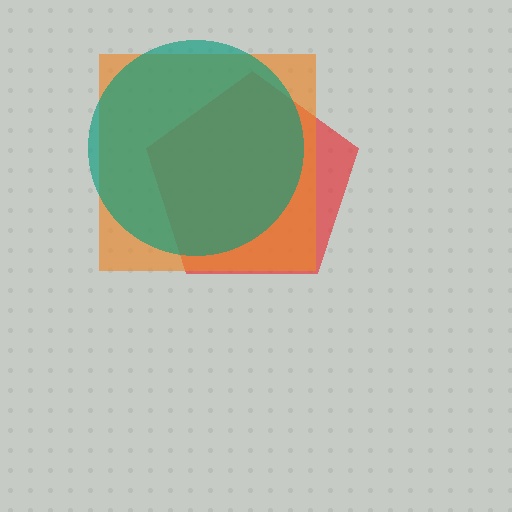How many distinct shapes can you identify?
There are 3 distinct shapes: a red pentagon, an orange square, a teal circle.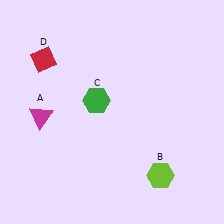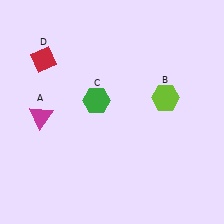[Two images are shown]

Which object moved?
The lime hexagon (B) moved up.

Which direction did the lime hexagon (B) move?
The lime hexagon (B) moved up.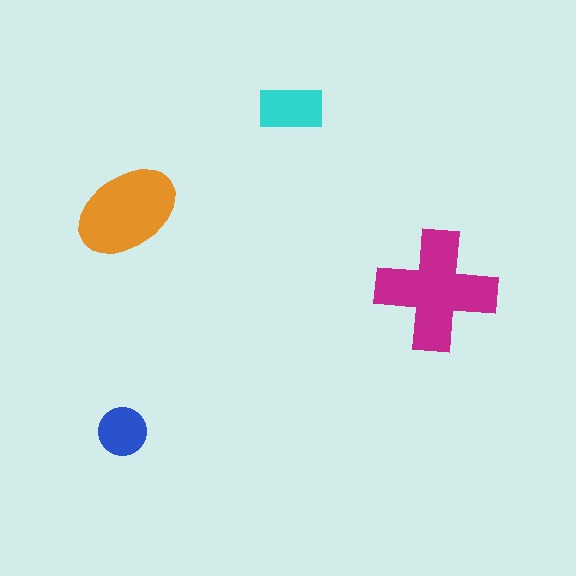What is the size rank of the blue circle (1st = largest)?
4th.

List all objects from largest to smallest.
The magenta cross, the orange ellipse, the cyan rectangle, the blue circle.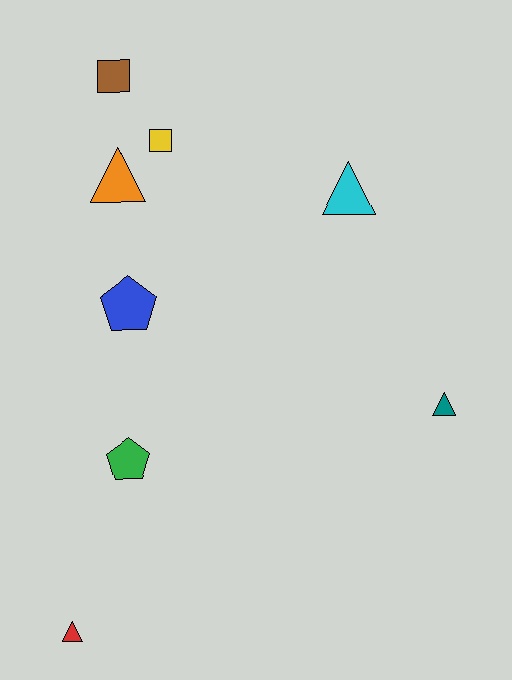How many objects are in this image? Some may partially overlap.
There are 8 objects.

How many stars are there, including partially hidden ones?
There are no stars.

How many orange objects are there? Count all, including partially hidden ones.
There is 1 orange object.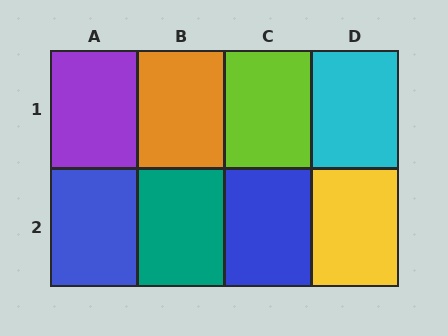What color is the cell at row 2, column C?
Blue.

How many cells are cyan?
1 cell is cyan.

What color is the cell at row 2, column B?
Teal.